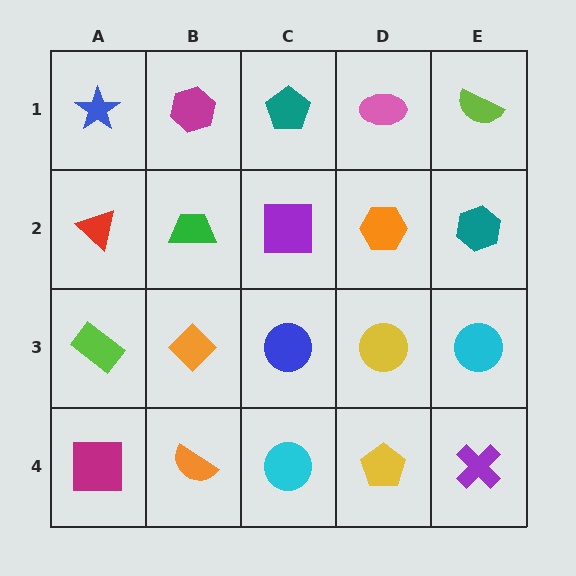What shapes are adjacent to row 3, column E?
A teal hexagon (row 2, column E), a purple cross (row 4, column E), a yellow circle (row 3, column D).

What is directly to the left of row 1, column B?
A blue star.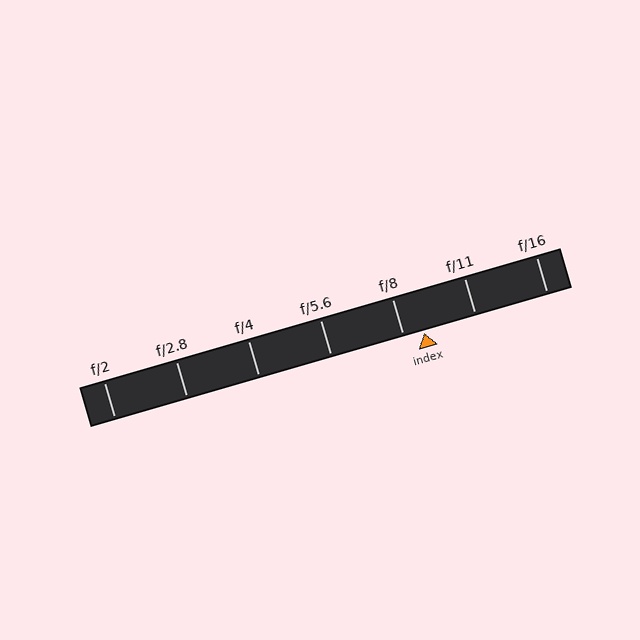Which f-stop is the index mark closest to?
The index mark is closest to f/8.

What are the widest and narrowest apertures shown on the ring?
The widest aperture shown is f/2 and the narrowest is f/16.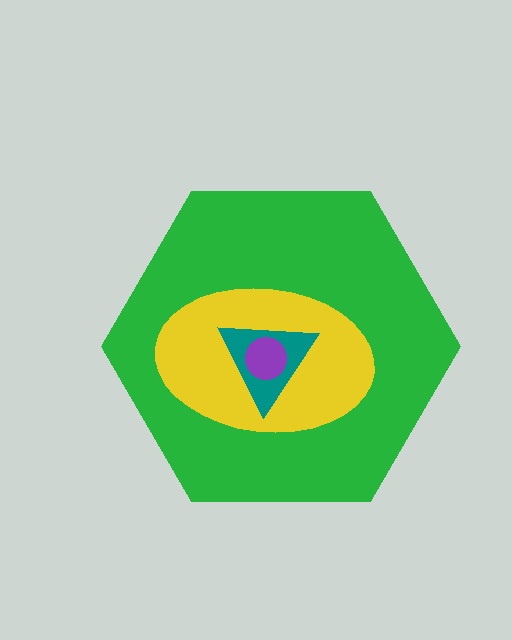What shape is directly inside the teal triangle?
The purple circle.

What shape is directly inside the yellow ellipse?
The teal triangle.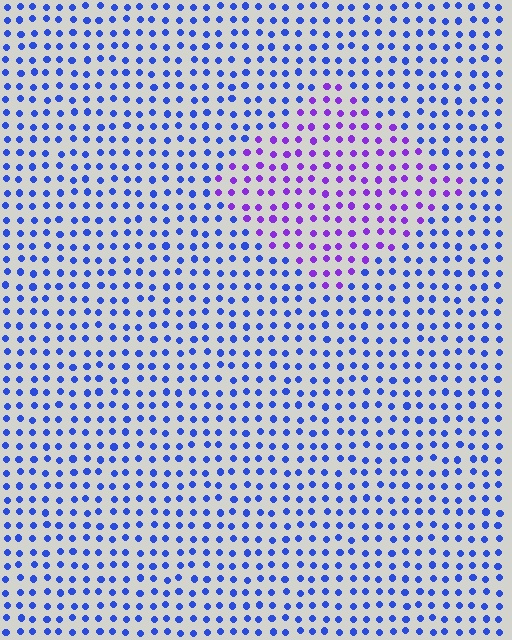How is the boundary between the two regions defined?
The boundary is defined purely by a slight shift in hue (about 44 degrees). Spacing, size, and orientation are identical on both sides.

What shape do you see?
I see a diamond.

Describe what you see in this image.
The image is filled with small blue elements in a uniform arrangement. A diamond-shaped region is visible where the elements are tinted to a slightly different hue, forming a subtle color boundary.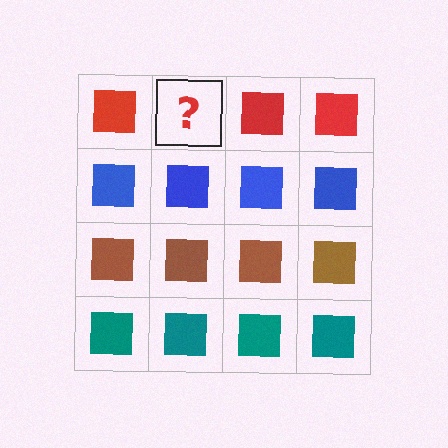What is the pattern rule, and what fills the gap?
The rule is that each row has a consistent color. The gap should be filled with a red square.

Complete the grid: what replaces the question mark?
The question mark should be replaced with a red square.